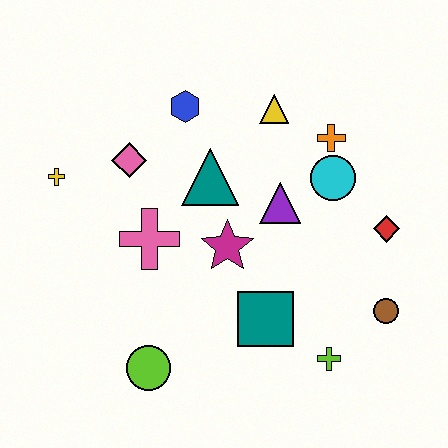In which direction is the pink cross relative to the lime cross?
The pink cross is to the left of the lime cross.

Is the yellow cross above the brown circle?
Yes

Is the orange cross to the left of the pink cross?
No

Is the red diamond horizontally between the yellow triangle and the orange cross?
No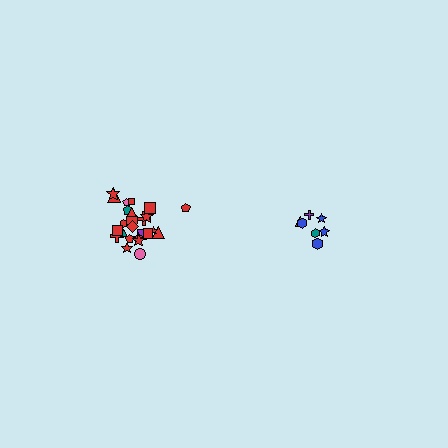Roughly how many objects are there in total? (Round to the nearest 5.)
Roughly 30 objects in total.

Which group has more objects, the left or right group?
The left group.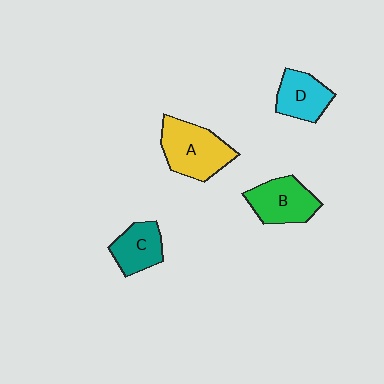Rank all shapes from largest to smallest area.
From largest to smallest: A (yellow), B (green), D (cyan), C (teal).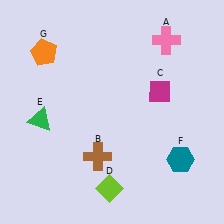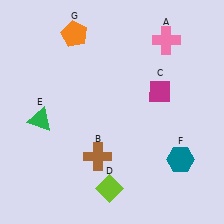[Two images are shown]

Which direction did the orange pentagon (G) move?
The orange pentagon (G) moved right.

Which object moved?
The orange pentagon (G) moved right.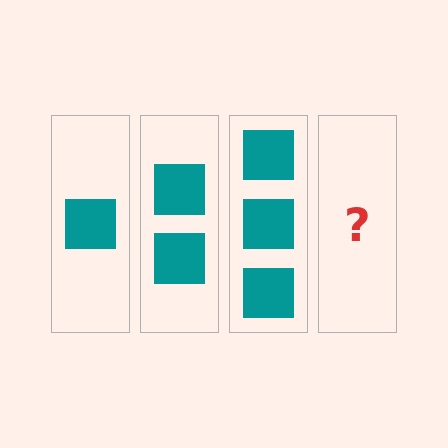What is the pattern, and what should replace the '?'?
The pattern is that each step adds one more square. The '?' should be 4 squares.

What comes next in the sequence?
The next element should be 4 squares.